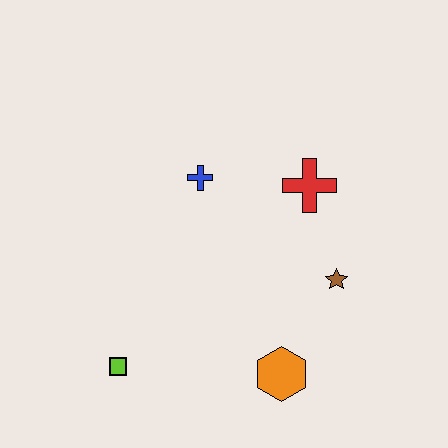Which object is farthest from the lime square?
The red cross is farthest from the lime square.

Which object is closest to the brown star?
The red cross is closest to the brown star.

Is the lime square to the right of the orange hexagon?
No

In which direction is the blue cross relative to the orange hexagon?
The blue cross is above the orange hexagon.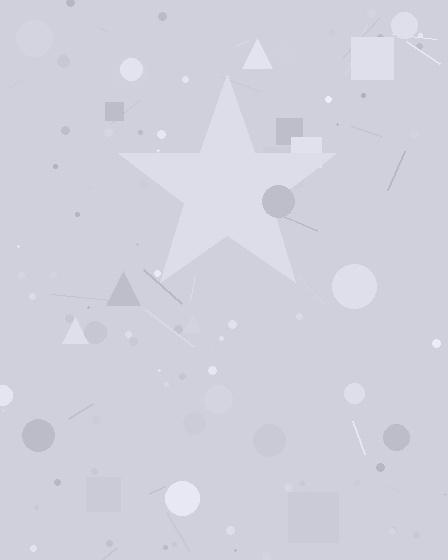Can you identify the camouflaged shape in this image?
The camouflaged shape is a star.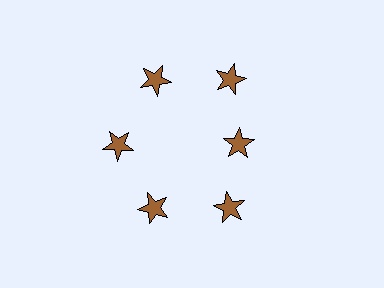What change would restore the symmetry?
The symmetry would be restored by moving it outward, back onto the ring so that all 6 stars sit at equal angles and equal distance from the center.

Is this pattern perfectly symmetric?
No. The 6 brown stars are arranged in a ring, but one element near the 3 o'clock position is pulled inward toward the center, breaking the 6-fold rotational symmetry.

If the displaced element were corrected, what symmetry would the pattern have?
It would have 6-fold rotational symmetry — the pattern would map onto itself every 60 degrees.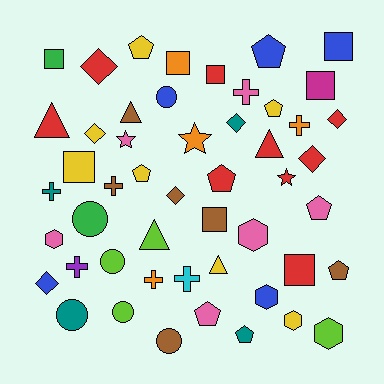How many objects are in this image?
There are 50 objects.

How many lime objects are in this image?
There are 4 lime objects.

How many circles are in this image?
There are 6 circles.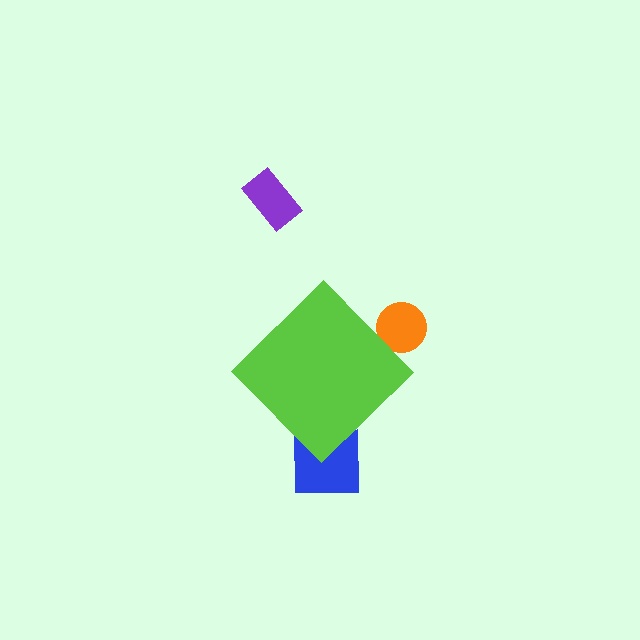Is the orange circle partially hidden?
Yes, the orange circle is partially hidden behind the lime diamond.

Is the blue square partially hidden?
Yes, the blue square is partially hidden behind the lime diamond.